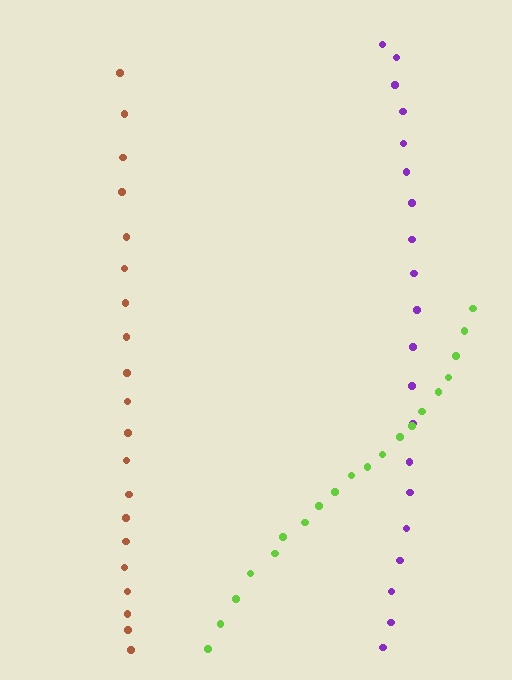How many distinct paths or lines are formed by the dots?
There are 3 distinct paths.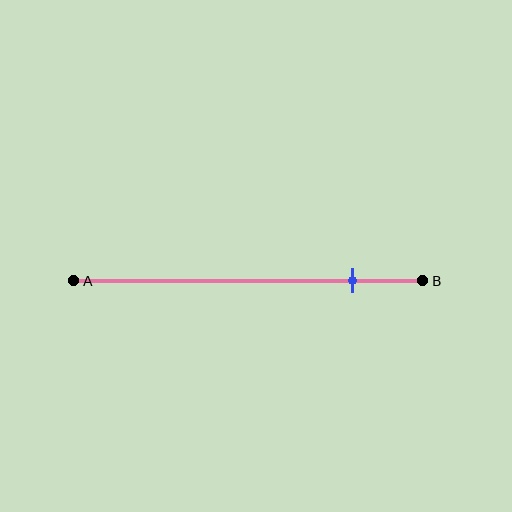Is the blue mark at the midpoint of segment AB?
No, the mark is at about 80% from A, not at the 50% midpoint.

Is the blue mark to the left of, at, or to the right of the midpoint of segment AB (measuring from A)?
The blue mark is to the right of the midpoint of segment AB.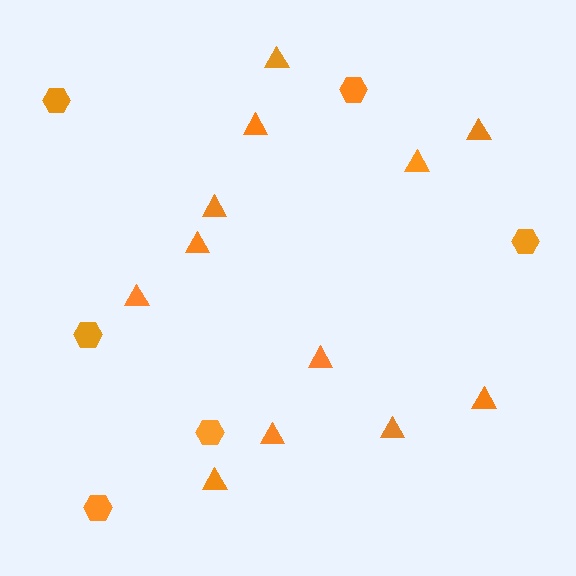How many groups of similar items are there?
There are 2 groups: one group of hexagons (6) and one group of triangles (12).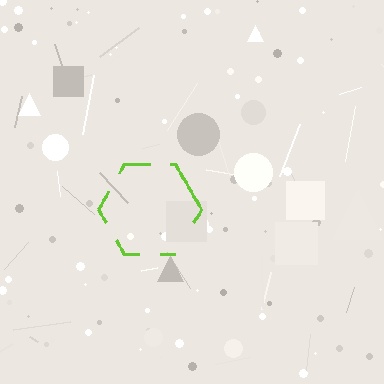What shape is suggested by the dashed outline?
The dashed outline suggests a hexagon.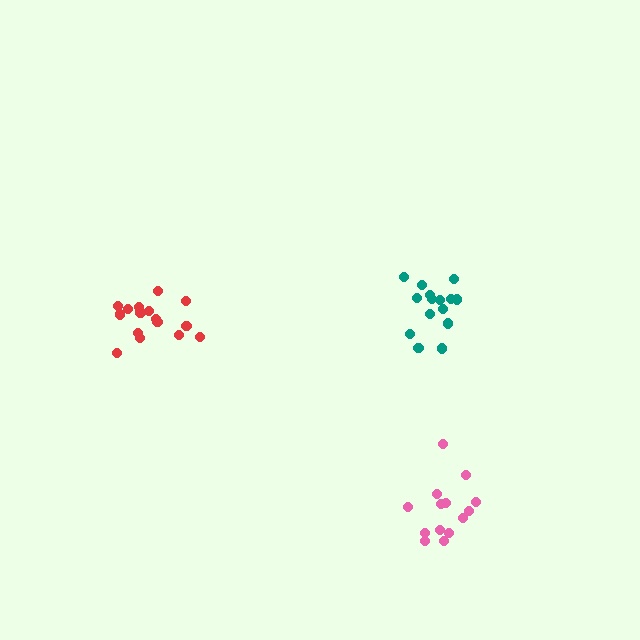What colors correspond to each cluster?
The clusters are colored: red, teal, pink.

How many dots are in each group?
Group 1: 17 dots, Group 2: 15 dots, Group 3: 14 dots (46 total).